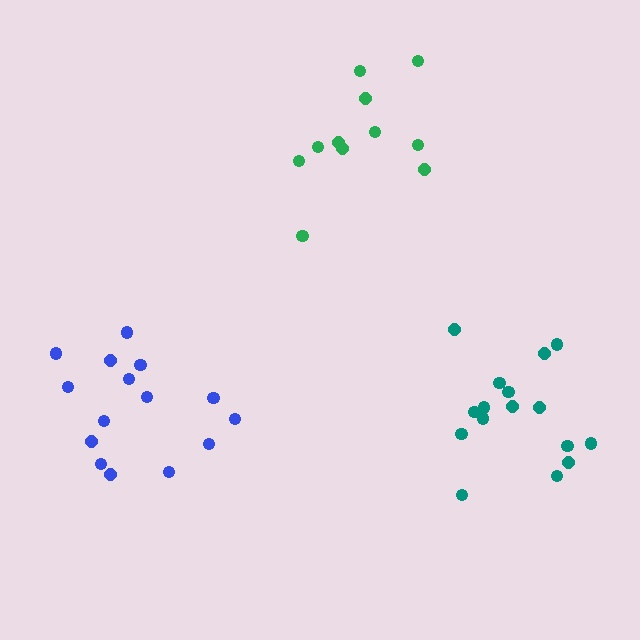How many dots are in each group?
Group 1: 16 dots, Group 2: 15 dots, Group 3: 11 dots (42 total).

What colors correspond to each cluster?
The clusters are colored: teal, blue, green.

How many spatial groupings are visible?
There are 3 spatial groupings.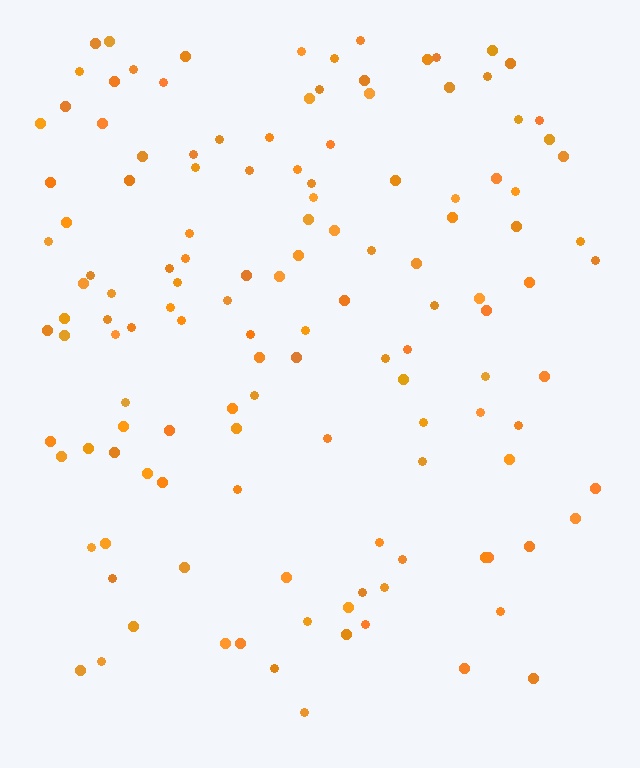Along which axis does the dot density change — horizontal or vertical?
Vertical.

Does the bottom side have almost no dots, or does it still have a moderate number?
Still a moderate number, just noticeably fewer than the top.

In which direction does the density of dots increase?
From bottom to top, with the top side densest.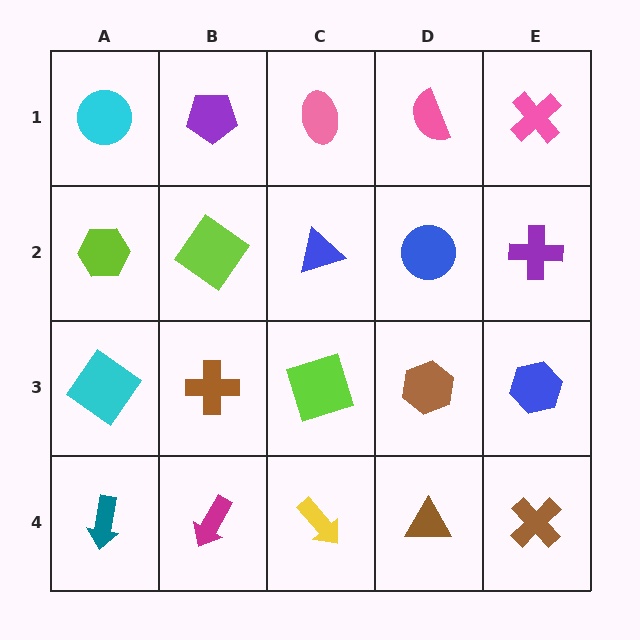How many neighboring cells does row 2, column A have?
3.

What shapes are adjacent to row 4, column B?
A brown cross (row 3, column B), a teal arrow (row 4, column A), a yellow arrow (row 4, column C).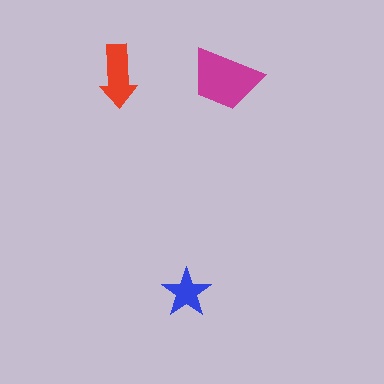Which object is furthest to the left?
The red arrow is leftmost.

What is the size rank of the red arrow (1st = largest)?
2nd.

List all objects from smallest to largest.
The blue star, the red arrow, the magenta trapezoid.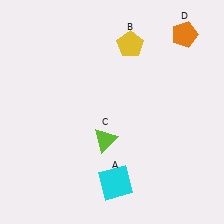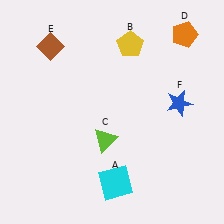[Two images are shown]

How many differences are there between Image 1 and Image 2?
There are 2 differences between the two images.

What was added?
A brown diamond (E), a blue star (F) were added in Image 2.